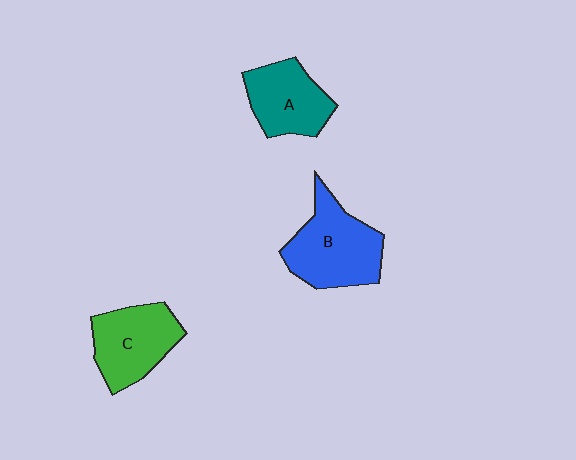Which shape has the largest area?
Shape B (blue).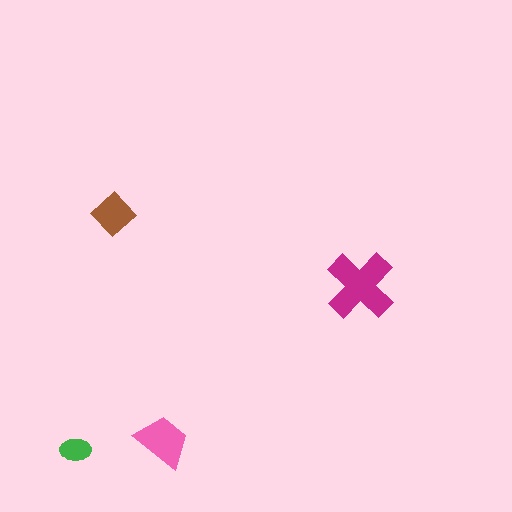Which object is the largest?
The magenta cross.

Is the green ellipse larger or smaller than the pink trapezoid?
Smaller.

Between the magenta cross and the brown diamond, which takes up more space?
The magenta cross.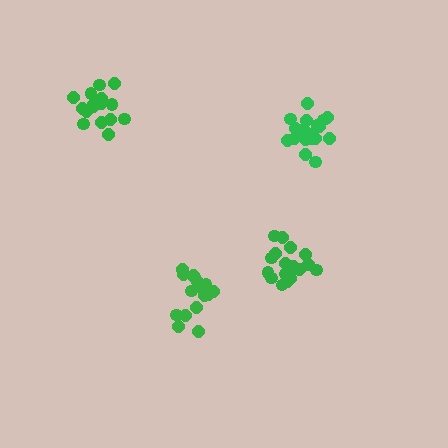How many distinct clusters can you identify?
There are 4 distinct clusters.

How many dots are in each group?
Group 1: 17 dots, Group 2: 18 dots, Group 3: 16 dots, Group 4: 19 dots (70 total).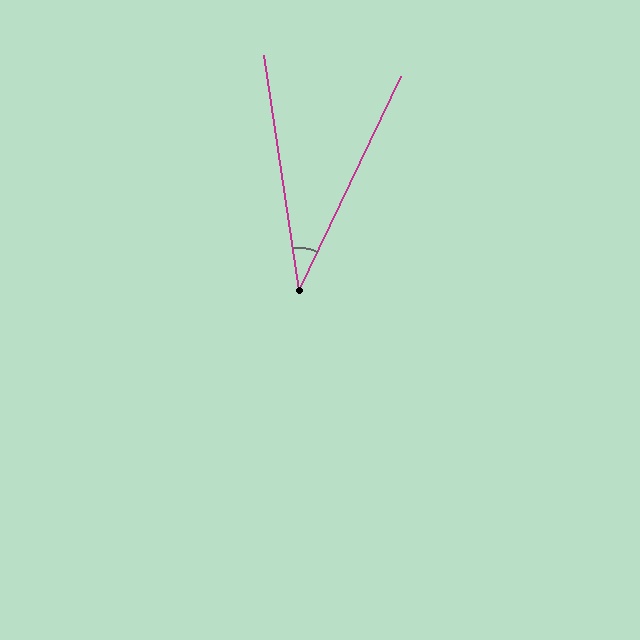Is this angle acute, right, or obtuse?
It is acute.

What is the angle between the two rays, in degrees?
Approximately 34 degrees.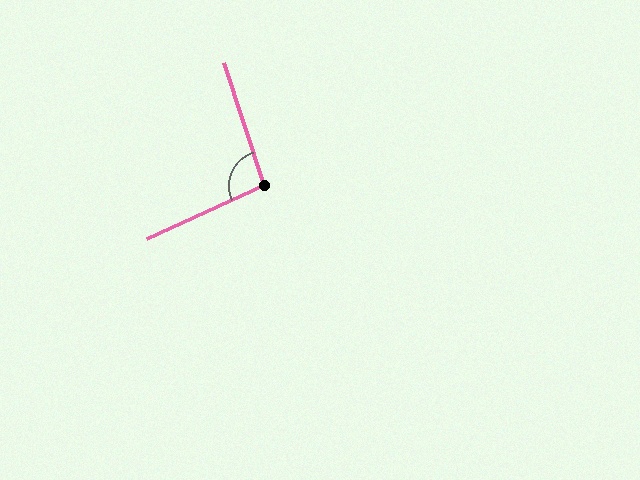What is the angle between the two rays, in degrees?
Approximately 96 degrees.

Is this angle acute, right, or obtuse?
It is obtuse.